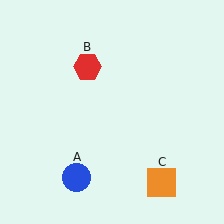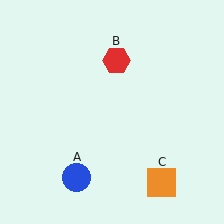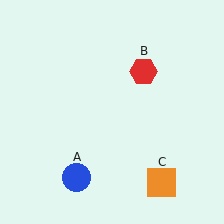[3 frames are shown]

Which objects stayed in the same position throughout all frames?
Blue circle (object A) and orange square (object C) remained stationary.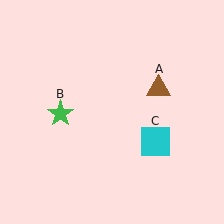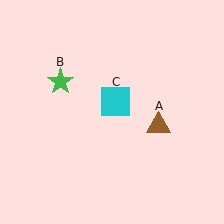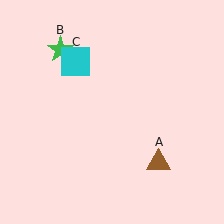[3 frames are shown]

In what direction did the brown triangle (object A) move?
The brown triangle (object A) moved down.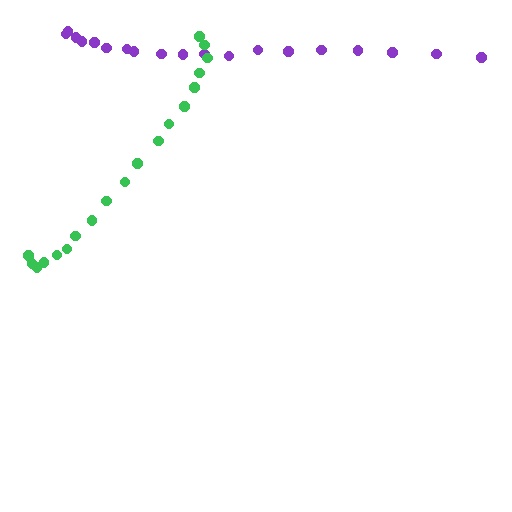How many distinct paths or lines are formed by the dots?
There are 2 distinct paths.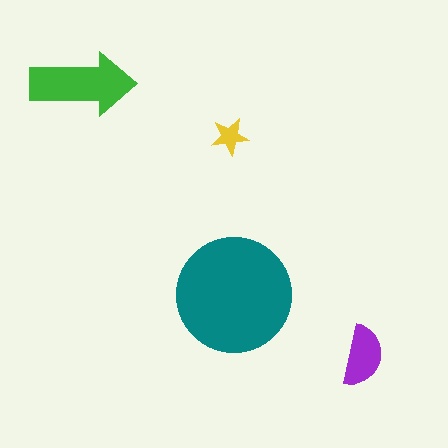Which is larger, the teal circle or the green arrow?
The teal circle.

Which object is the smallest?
The yellow star.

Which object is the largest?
The teal circle.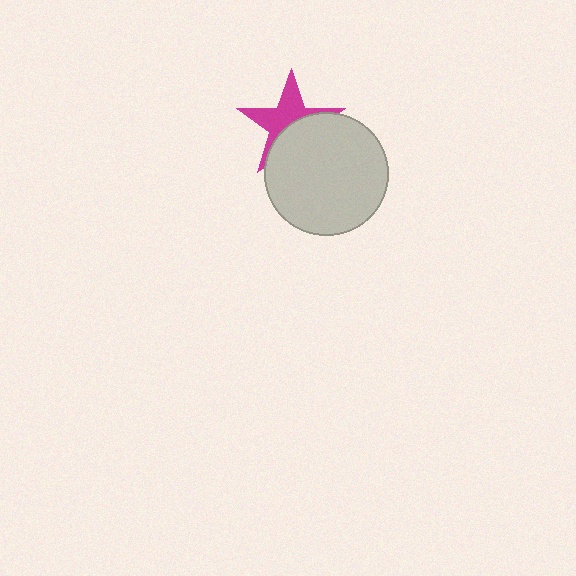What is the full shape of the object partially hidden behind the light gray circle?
The partially hidden object is a magenta star.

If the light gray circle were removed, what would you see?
You would see the complete magenta star.